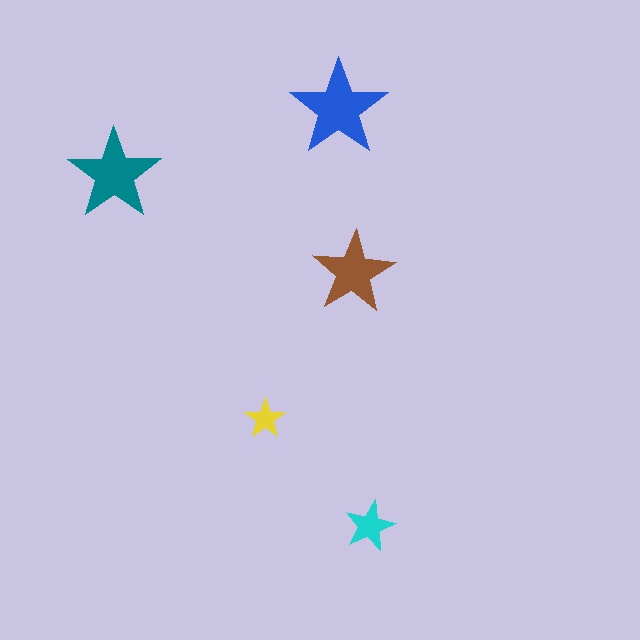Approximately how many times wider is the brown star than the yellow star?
About 2 times wider.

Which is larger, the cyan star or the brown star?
The brown one.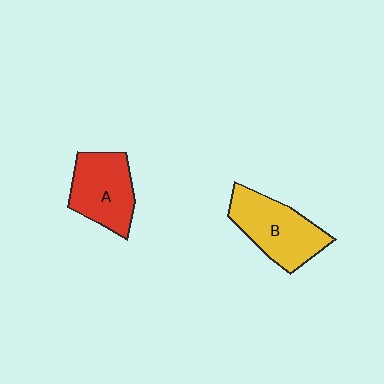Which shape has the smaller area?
Shape A (red).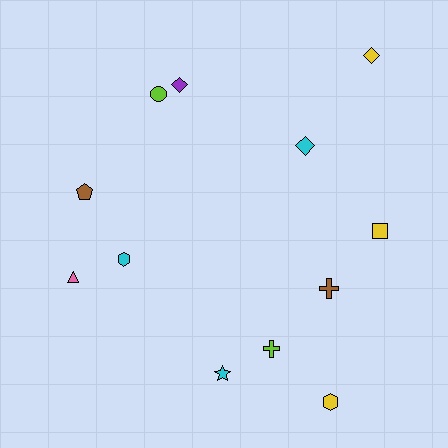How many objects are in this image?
There are 12 objects.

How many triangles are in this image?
There is 1 triangle.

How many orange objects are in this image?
There are no orange objects.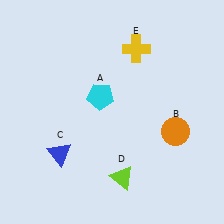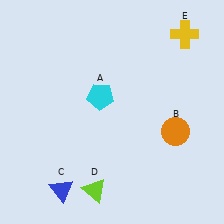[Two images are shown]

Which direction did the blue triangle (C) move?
The blue triangle (C) moved down.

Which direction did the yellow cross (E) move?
The yellow cross (E) moved right.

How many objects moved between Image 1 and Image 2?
3 objects moved between the two images.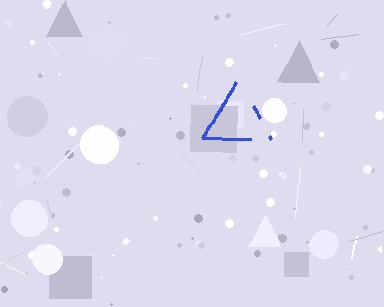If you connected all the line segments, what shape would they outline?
They would outline a triangle.